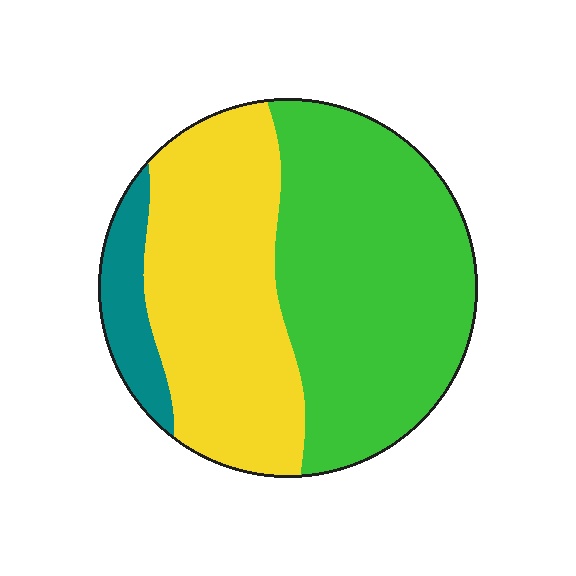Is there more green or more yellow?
Green.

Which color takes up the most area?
Green, at roughly 50%.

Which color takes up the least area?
Teal, at roughly 10%.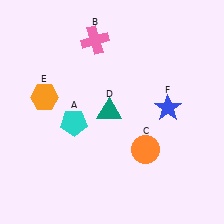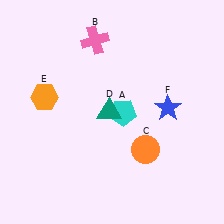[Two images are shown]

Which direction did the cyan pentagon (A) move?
The cyan pentagon (A) moved right.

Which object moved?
The cyan pentagon (A) moved right.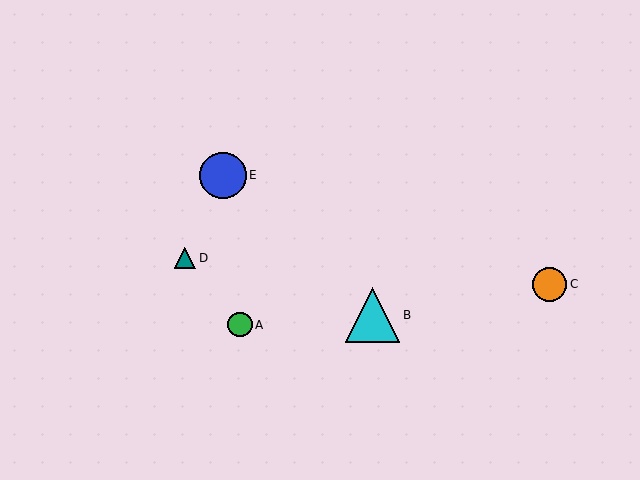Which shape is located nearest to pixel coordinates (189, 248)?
The teal triangle (labeled D) at (185, 258) is nearest to that location.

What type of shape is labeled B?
Shape B is a cyan triangle.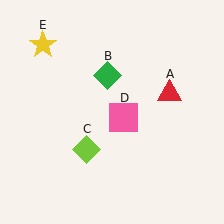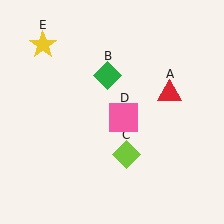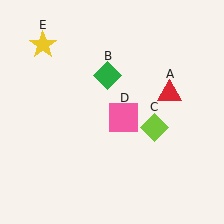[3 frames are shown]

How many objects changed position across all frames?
1 object changed position: lime diamond (object C).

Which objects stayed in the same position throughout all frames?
Red triangle (object A) and green diamond (object B) and pink square (object D) and yellow star (object E) remained stationary.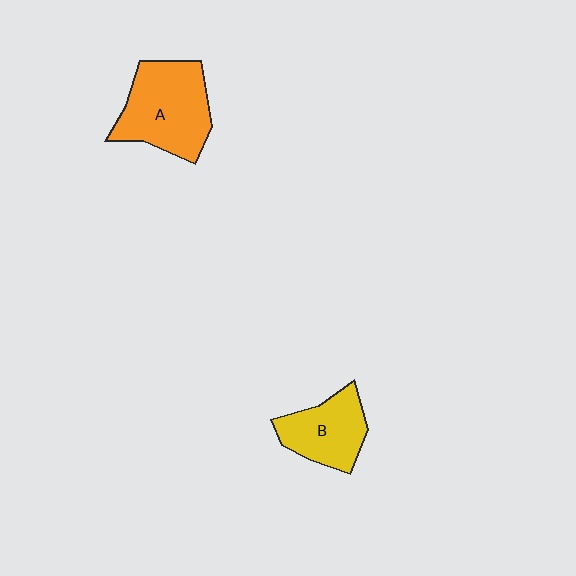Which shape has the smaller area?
Shape B (yellow).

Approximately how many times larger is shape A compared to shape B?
Approximately 1.4 times.